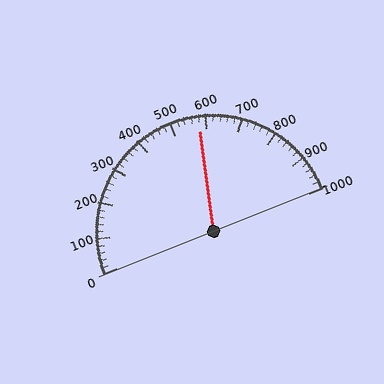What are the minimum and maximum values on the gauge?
The gauge ranges from 0 to 1000.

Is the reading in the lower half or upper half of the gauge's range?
The reading is in the upper half of the range (0 to 1000).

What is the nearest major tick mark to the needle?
The nearest major tick mark is 600.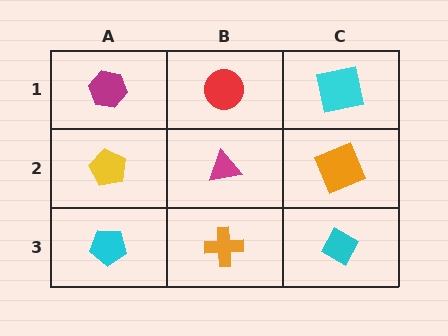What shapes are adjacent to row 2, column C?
A cyan square (row 1, column C), a cyan diamond (row 3, column C), a magenta triangle (row 2, column B).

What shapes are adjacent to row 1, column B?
A magenta triangle (row 2, column B), a magenta hexagon (row 1, column A), a cyan square (row 1, column C).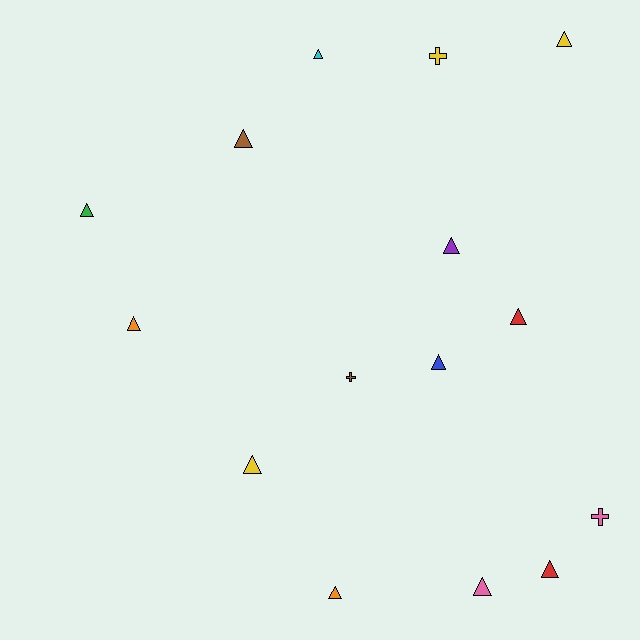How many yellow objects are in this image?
There are 3 yellow objects.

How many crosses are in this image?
There are 3 crosses.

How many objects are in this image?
There are 15 objects.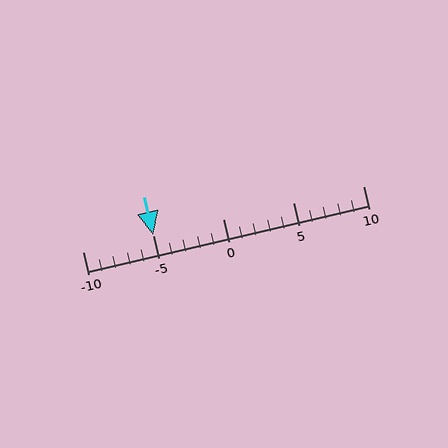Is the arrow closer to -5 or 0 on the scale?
The arrow is closer to -5.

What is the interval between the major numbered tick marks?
The major tick marks are spaced 5 units apart.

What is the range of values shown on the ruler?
The ruler shows values from -10 to 10.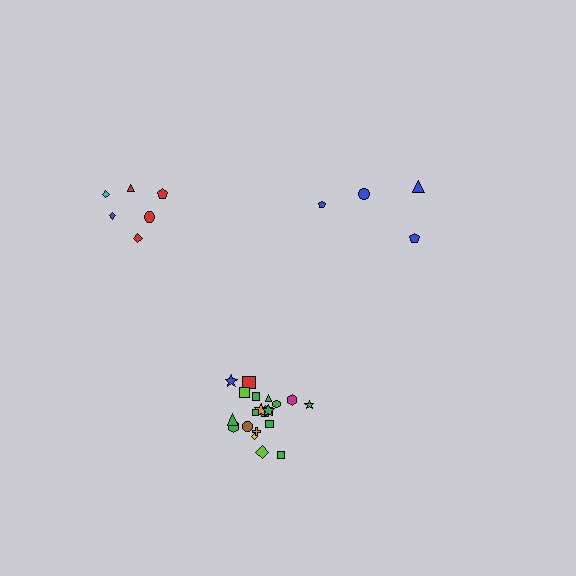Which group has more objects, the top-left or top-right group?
The top-left group.